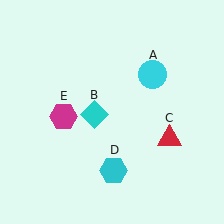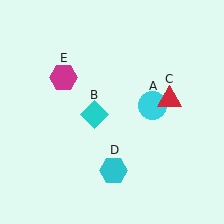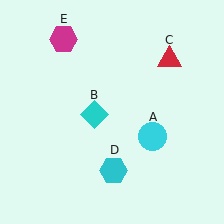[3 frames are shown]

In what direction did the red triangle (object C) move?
The red triangle (object C) moved up.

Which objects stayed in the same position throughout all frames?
Cyan diamond (object B) and cyan hexagon (object D) remained stationary.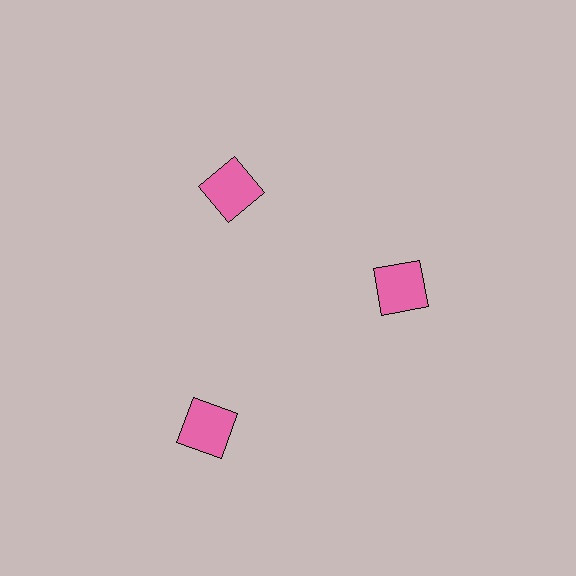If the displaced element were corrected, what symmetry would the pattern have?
It would have 3-fold rotational symmetry — the pattern would map onto itself every 120 degrees.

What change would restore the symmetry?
The symmetry would be restored by moving it inward, back onto the ring so that all 3 squares sit at equal angles and equal distance from the center.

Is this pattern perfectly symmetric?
No. The 3 pink squares are arranged in a ring, but one element near the 7 o'clock position is pushed outward from the center, breaking the 3-fold rotational symmetry.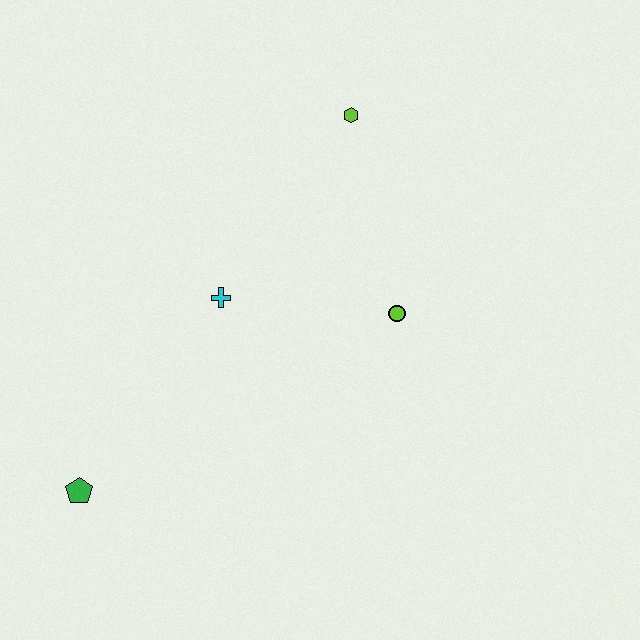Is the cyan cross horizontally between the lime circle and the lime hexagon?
No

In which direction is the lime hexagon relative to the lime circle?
The lime hexagon is above the lime circle.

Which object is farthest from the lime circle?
The green pentagon is farthest from the lime circle.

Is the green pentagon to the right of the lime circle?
No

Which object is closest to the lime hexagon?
The lime circle is closest to the lime hexagon.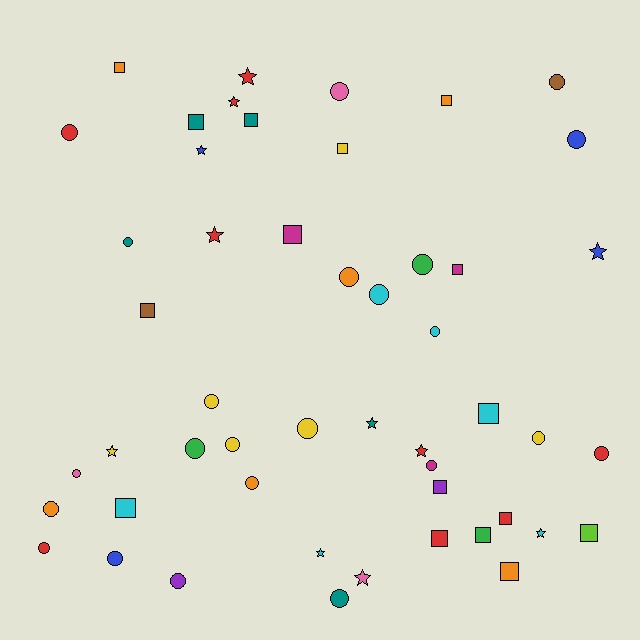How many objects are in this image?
There are 50 objects.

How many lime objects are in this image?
There is 1 lime object.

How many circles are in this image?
There are 23 circles.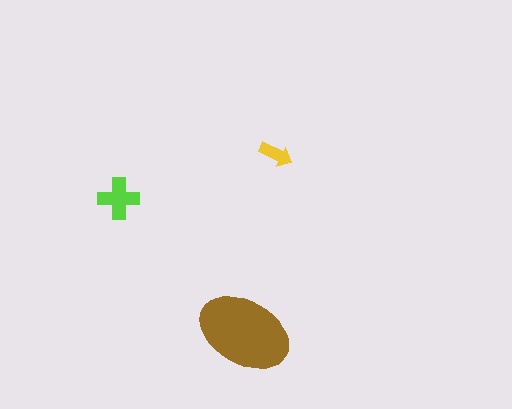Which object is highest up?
The yellow arrow is topmost.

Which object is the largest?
The brown ellipse.